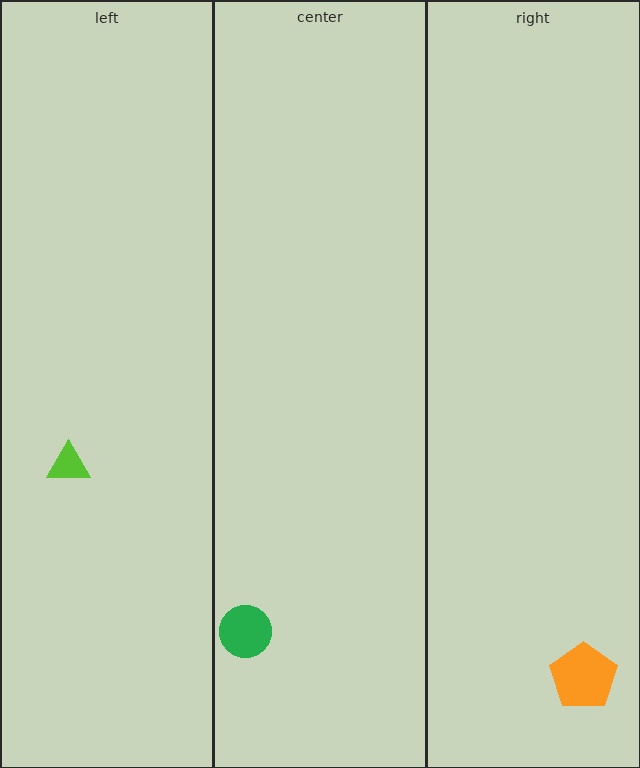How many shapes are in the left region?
1.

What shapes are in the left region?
The lime triangle.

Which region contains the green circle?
The center region.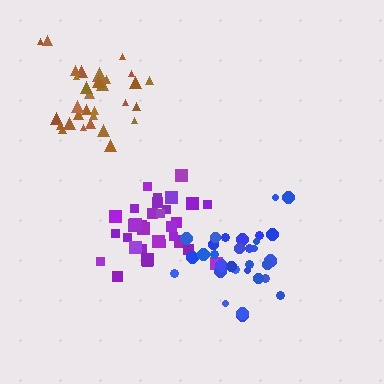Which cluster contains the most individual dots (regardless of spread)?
Purple (33).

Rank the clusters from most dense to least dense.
blue, purple, brown.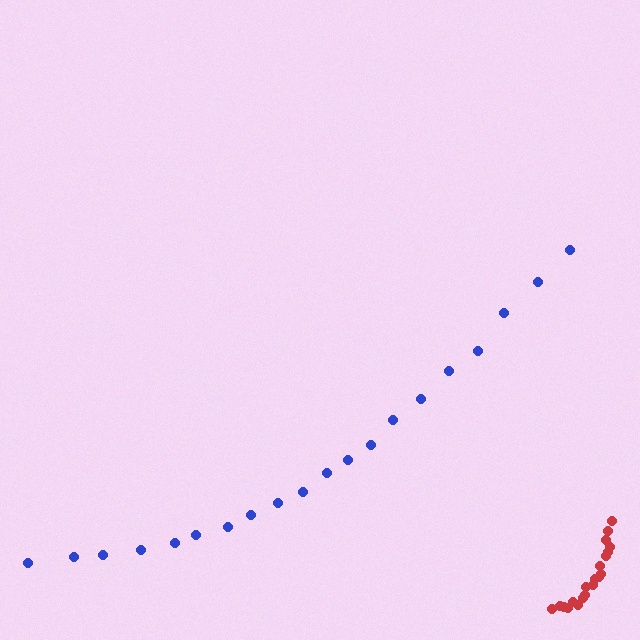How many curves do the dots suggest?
There are 2 distinct paths.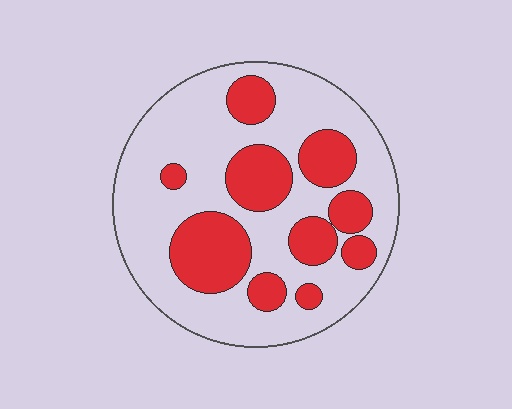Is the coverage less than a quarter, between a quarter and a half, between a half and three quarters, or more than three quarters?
Between a quarter and a half.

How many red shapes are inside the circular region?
10.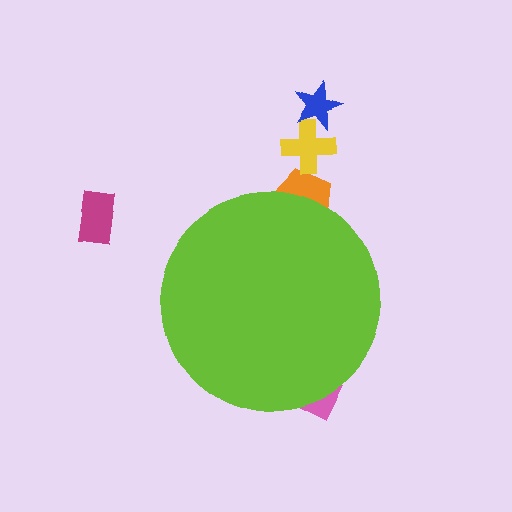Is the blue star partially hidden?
No, the blue star is fully visible.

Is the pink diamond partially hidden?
Yes, the pink diamond is partially hidden behind the lime circle.